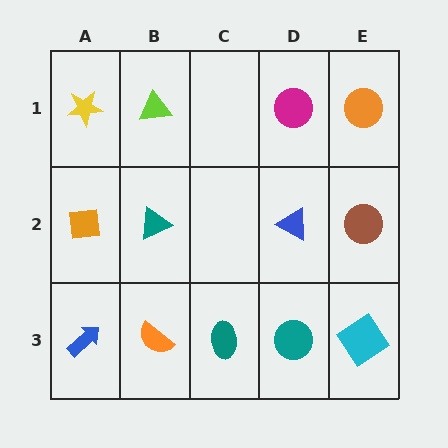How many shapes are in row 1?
4 shapes.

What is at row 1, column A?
A yellow star.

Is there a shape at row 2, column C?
No, that cell is empty.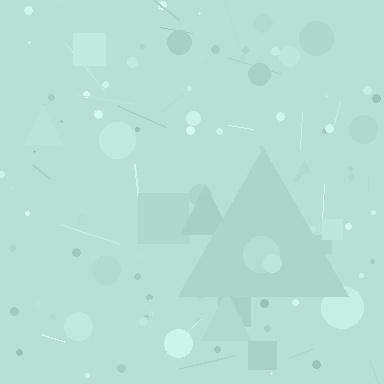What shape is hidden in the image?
A triangle is hidden in the image.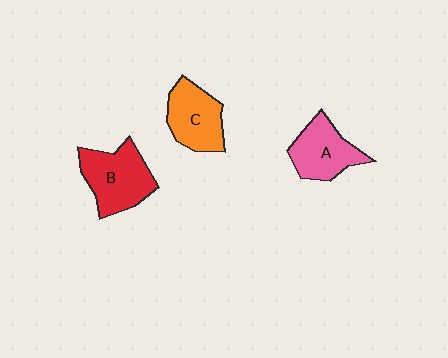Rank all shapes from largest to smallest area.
From largest to smallest: B (red), C (orange), A (pink).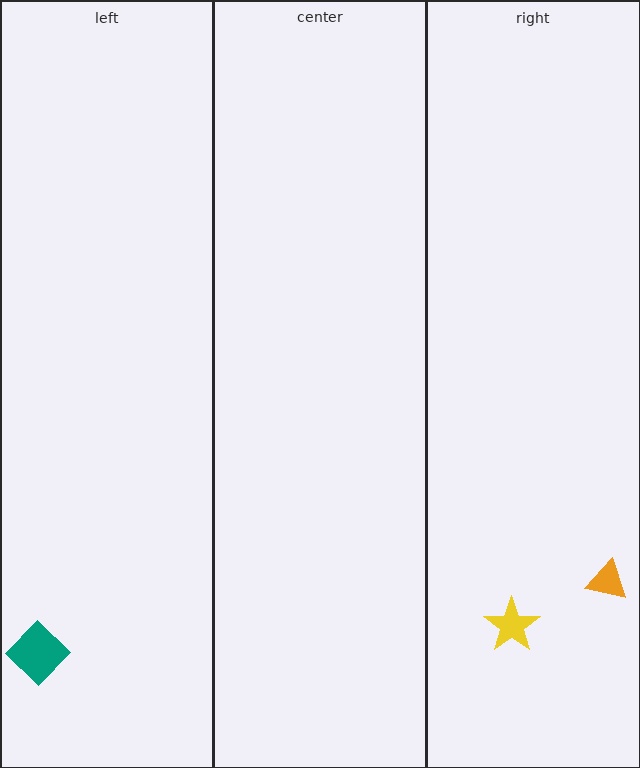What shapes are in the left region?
The teal diamond.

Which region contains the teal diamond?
The left region.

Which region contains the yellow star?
The right region.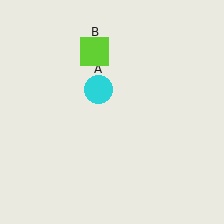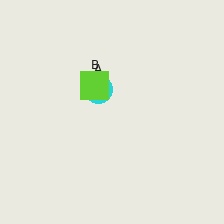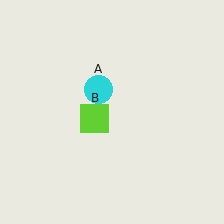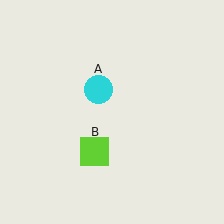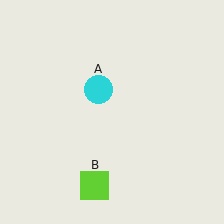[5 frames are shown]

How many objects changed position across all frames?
1 object changed position: lime square (object B).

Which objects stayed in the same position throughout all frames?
Cyan circle (object A) remained stationary.